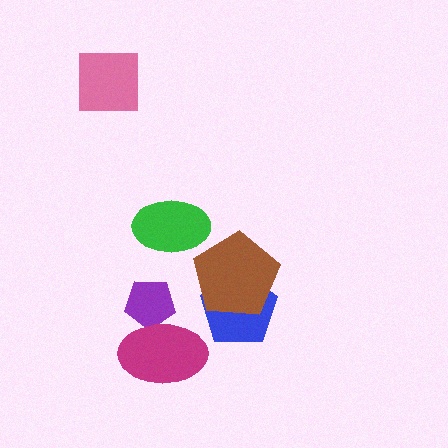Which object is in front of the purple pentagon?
The magenta ellipse is in front of the purple pentagon.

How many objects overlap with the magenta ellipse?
1 object overlaps with the magenta ellipse.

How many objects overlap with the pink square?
0 objects overlap with the pink square.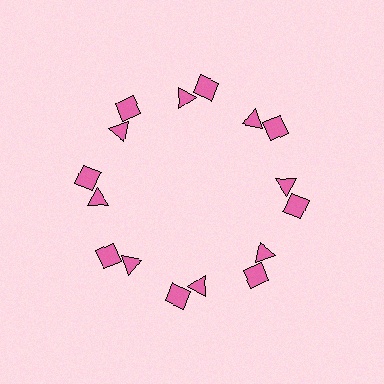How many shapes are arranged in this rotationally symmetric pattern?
There are 16 shapes, arranged in 8 groups of 2.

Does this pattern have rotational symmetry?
Yes, this pattern has 8-fold rotational symmetry. It looks the same after rotating 45 degrees around the center.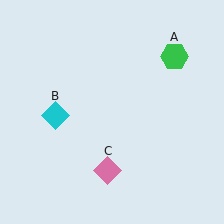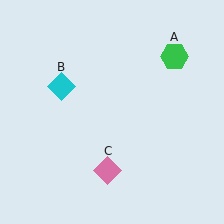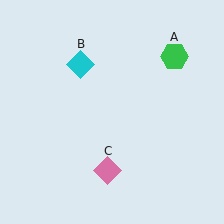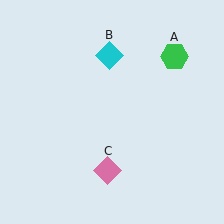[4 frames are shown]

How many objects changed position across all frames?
1 object changed position: cyan diamond (object B).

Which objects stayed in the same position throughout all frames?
Green hexagon (object A) and pink diamond (object C) remained stationary.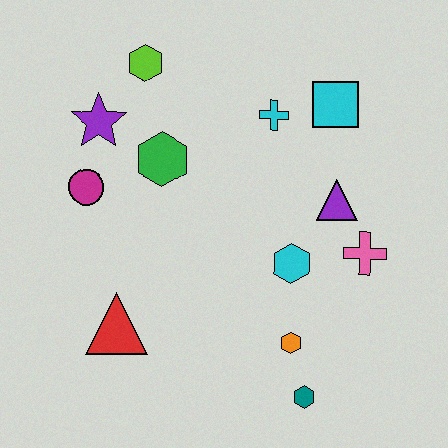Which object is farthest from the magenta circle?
The teal hexagon is farthest from the magenta circle.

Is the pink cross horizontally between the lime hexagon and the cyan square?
No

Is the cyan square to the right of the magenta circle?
Yes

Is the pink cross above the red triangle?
Yes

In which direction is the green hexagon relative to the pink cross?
The green hexagon is to the left of the pink cross.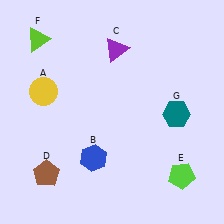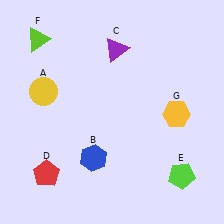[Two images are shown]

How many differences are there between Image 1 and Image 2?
There are 2 differences between the two images.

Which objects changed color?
D changed from brown to red. G changed from teal to yellow.